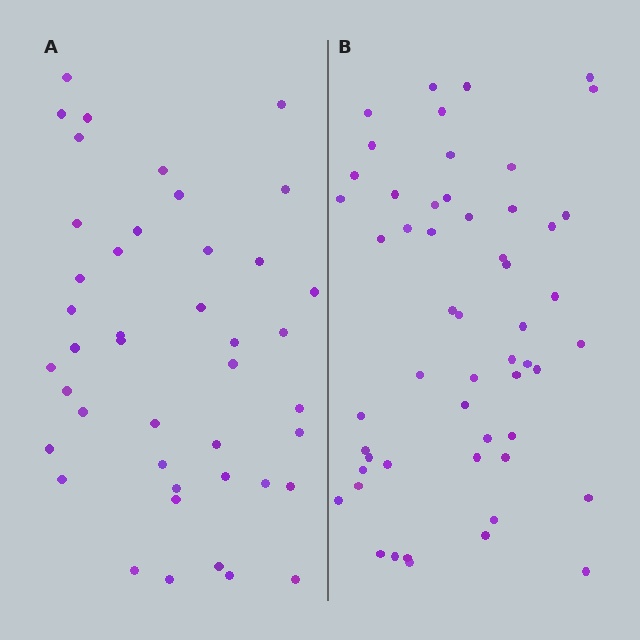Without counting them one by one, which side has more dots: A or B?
Region B (the right region) has more dots.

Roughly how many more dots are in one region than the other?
Region B has roughly 12 or so more dots than region A.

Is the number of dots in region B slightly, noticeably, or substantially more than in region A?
Region B has noticeably more, but not dramatically so. The ratio is roughly 1.3 to 1.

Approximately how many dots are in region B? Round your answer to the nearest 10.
About 50 dots. (The exact count is 54, which rounds to 50.)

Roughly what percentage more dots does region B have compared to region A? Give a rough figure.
About 25% more.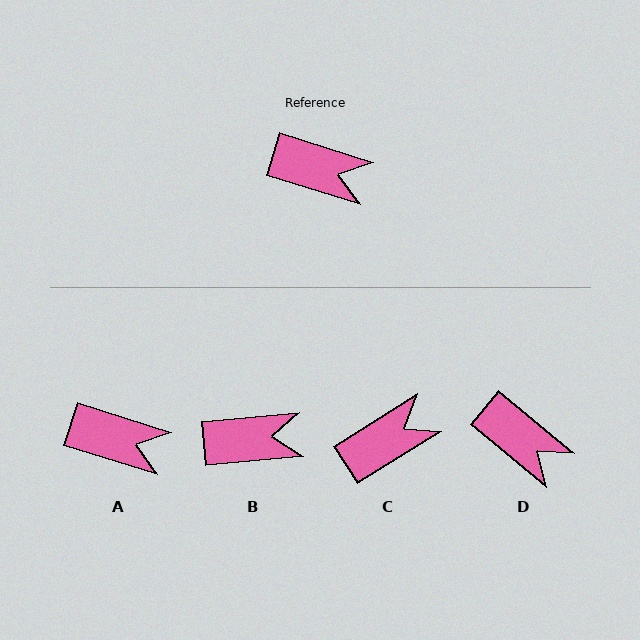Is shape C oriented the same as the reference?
No, it is off by about 50 degrees.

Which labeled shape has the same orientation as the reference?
A.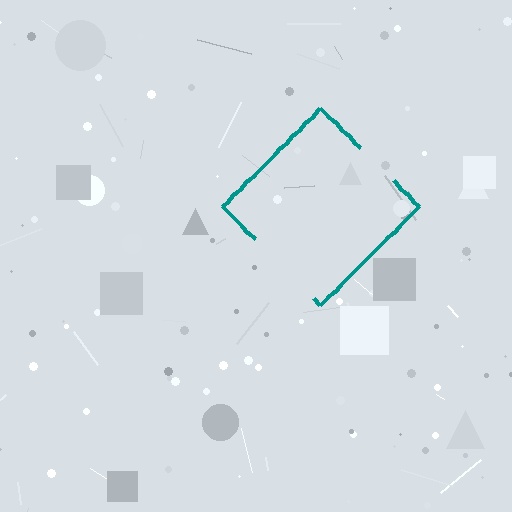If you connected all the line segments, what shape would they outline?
They would outline a diamond.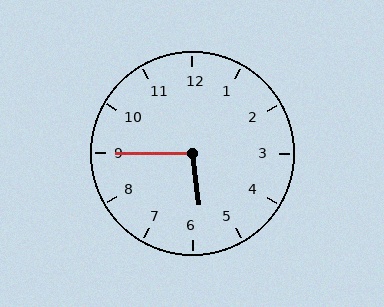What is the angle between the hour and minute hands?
Approximately 98 degrees.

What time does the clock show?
5:45.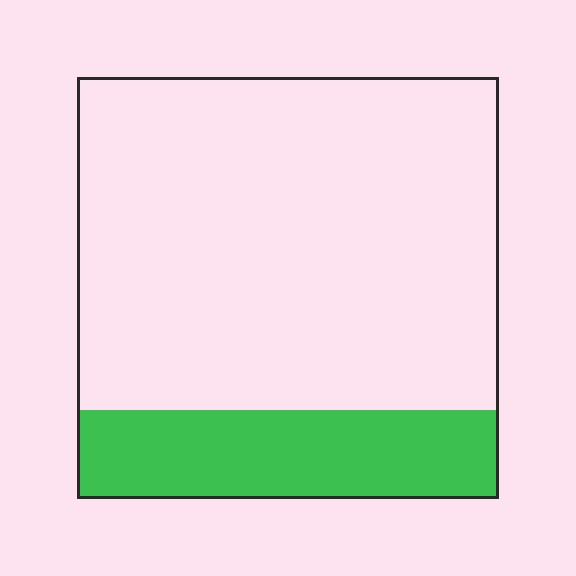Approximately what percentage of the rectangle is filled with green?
Approximately 20%.